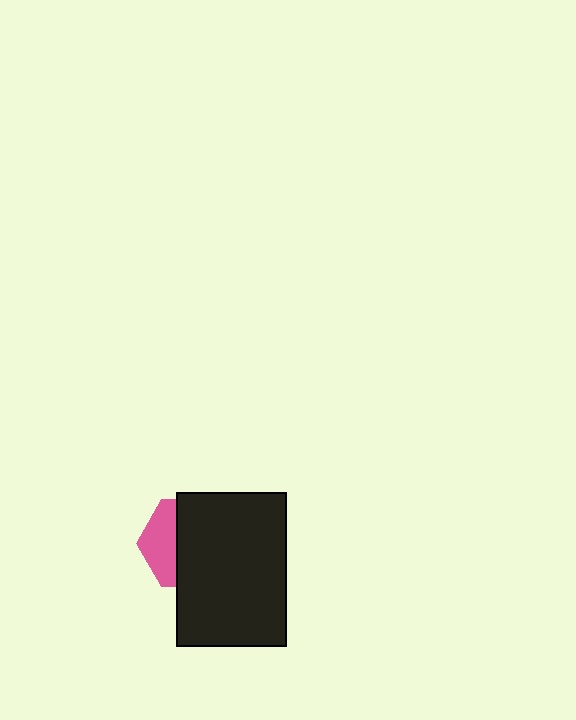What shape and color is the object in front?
The object in front is a black rectangle.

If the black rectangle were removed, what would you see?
You would see the complete pink hexagon.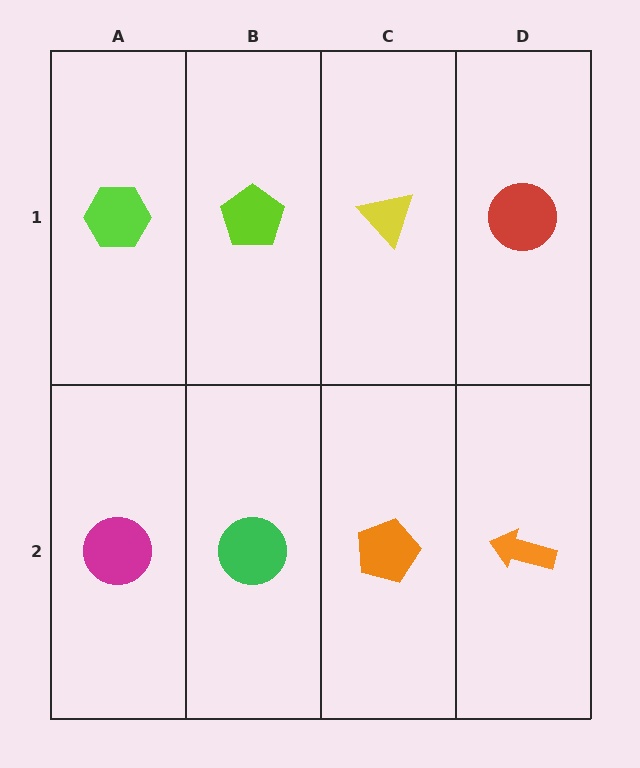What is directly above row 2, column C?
A yellow triangle.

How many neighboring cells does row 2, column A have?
2.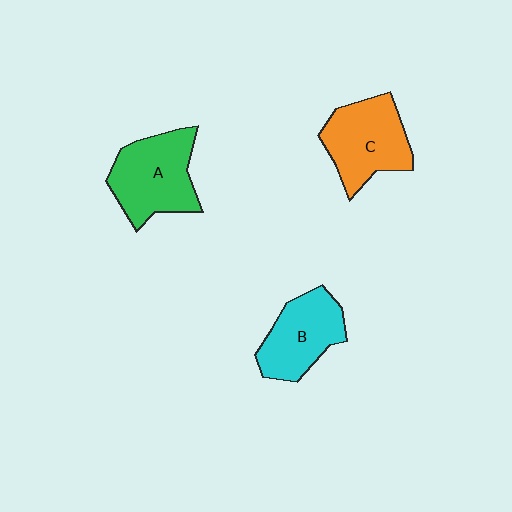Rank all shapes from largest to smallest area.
From largest to smallest: A (green), C (orange), B (cyan).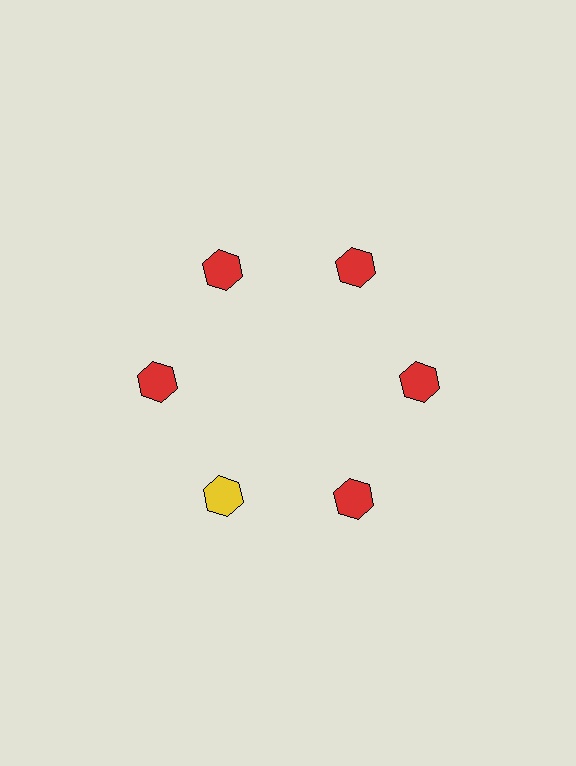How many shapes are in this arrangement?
There are 6 shapes arranged in a ring pattern.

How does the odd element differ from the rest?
It has a different color: yellow instead of red.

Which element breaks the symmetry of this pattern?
The yellow hexagon at roughly the 7 o'clock position breaks the symmetry. All other shapes are red hexagons.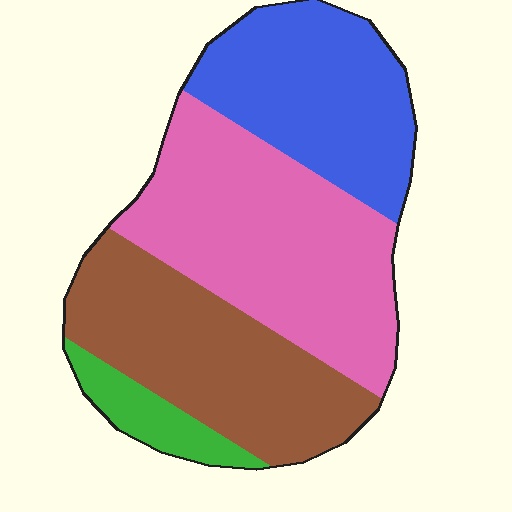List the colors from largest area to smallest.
From largest to smallest: pink, brown, blue, green.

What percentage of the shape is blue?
Blue covers 26% of the shape.